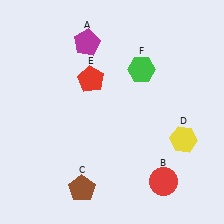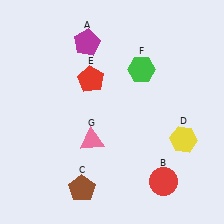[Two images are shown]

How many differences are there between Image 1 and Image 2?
There is 1 difference between the two images.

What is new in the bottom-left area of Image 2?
A pink triangle (G) was added in the bottom-left area of Image 2.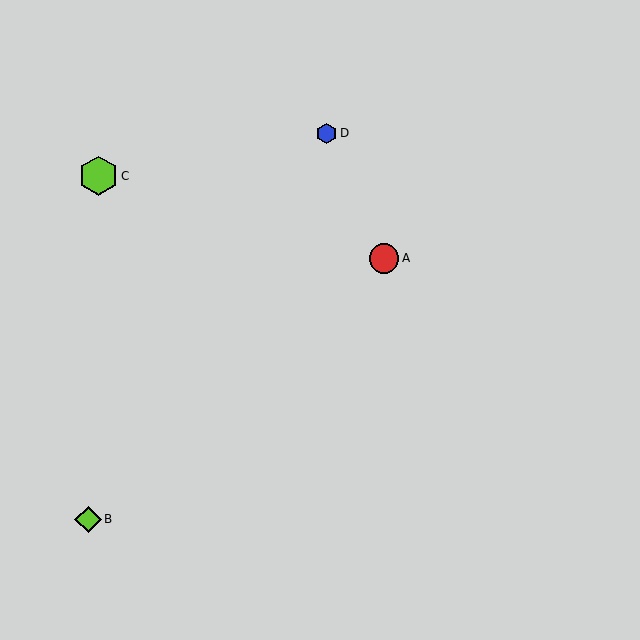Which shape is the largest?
The lime hexagon (labeled C) is the largest.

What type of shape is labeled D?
Shape D is a blue hexagon.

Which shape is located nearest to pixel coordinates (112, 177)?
The lime hexagon (labeled C) at (99, 176) is nearest to that location.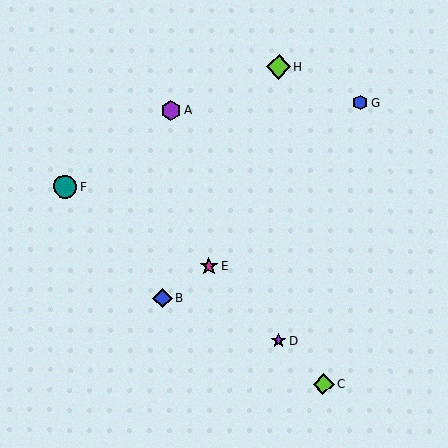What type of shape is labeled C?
Shape C is a lime diamond.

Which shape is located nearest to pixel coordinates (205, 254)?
The magenta star (labeled E) at (209, 266) is nearest to that location.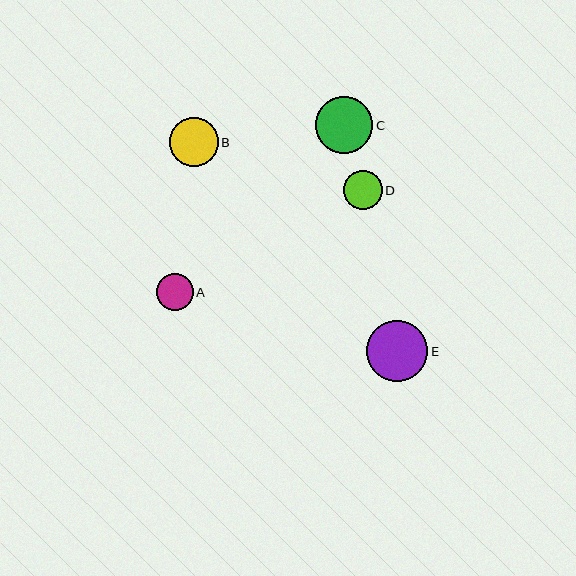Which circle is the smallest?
Circle A is the smallest with a size of approximately 36 pixels.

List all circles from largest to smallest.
From largest to smallest: E, C, B, D, A.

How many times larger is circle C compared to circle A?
Circle C is approximately 1.6 times the size of circle A.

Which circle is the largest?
Circle E is the largest with a size of approximately 61 pixels.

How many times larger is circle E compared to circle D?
Circle E is approximately 1.6 times the size of circle D.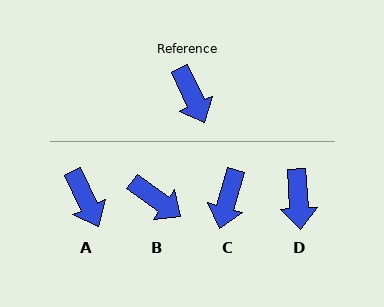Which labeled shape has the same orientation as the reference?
A.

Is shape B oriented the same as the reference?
No, it is off by about 29 degrees.